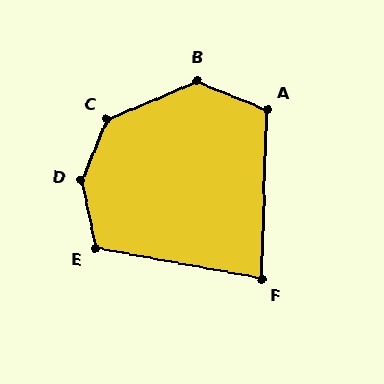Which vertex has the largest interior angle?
D, at approximately 144 degrees.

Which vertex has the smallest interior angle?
F, at approximately 82 degrees.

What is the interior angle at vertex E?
Approximately 112 degrees (obtuse).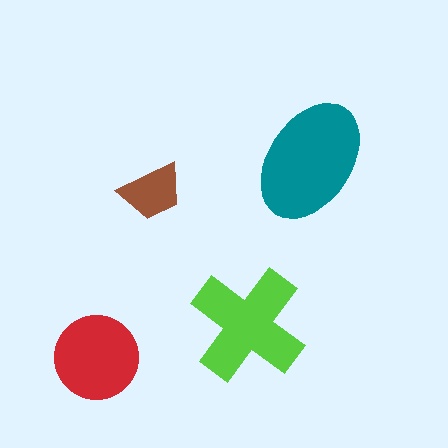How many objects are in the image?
There are 4 objects in the image.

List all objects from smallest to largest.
The brown trapezoid, the red circle, the lime cross, the teal ellipse.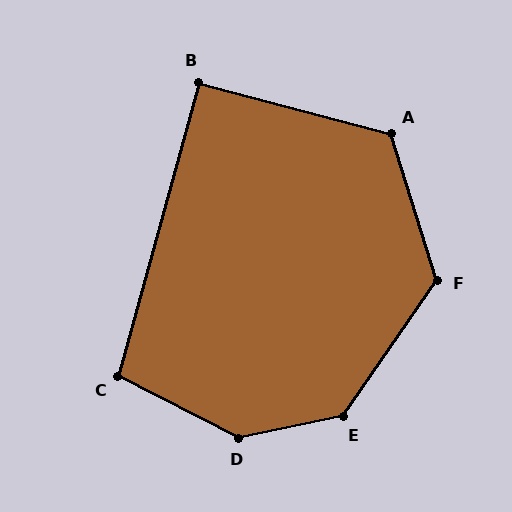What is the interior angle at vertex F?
Approximately 128 degrees (obtuse).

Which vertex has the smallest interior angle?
B, at approximately 91 degrees.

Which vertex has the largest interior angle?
D, at approximately 141 degrees.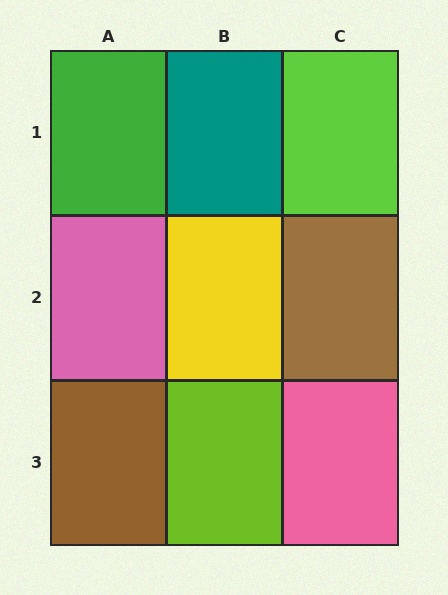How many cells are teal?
1 cell is teal.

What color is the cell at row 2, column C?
Brown.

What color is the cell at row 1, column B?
Teal.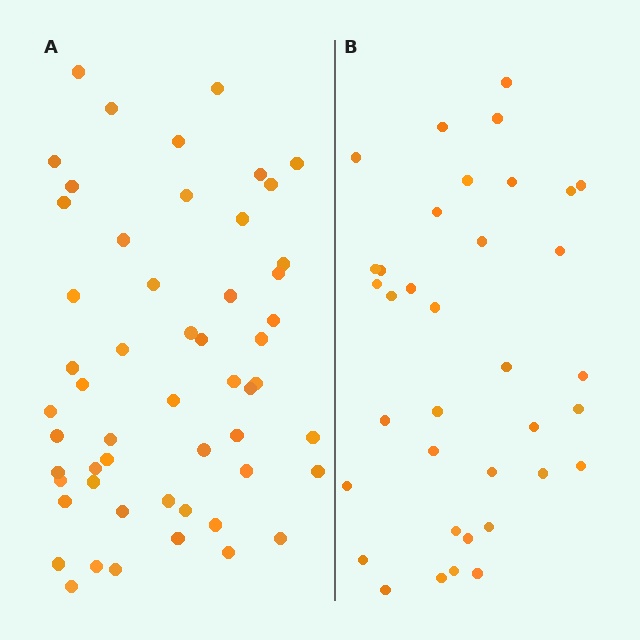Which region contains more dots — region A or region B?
Region A (the left region) has more dots.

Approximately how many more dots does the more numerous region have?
Region A has approximately 20 more dots than region B.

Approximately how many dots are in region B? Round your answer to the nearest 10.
About 40 dots. (The exact count is 36, which rounds to 40.)